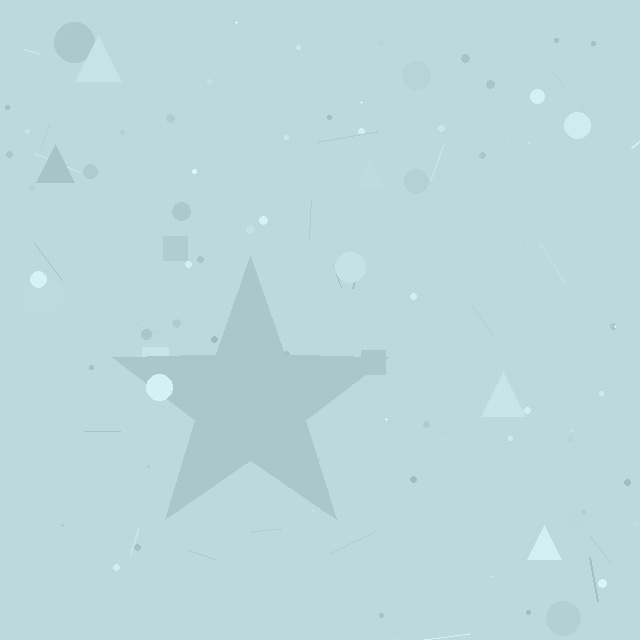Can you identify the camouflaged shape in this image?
The camouflaged shape is a star.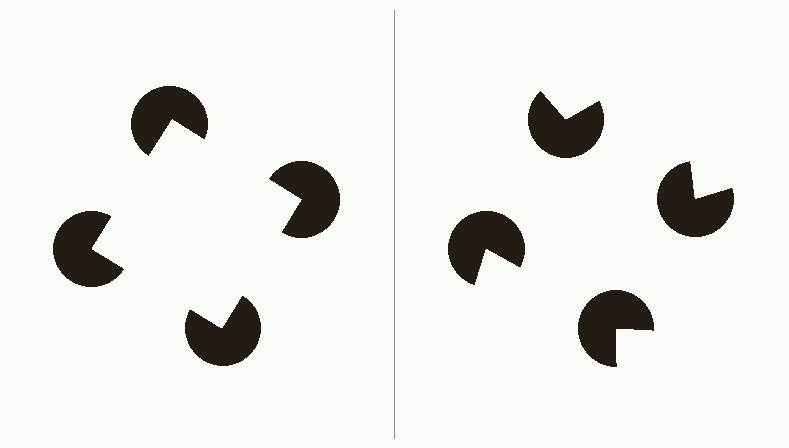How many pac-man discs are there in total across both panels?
8 — 4 on each side.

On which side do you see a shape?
An illusory square appears on the left side. On the right side the wedge cuts are rotated, so no coherent shape forms.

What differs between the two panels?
The pac-man discs are positioned identically on both sides; only the wedge orientations differ. On the left they align to a square; on the right they are misaligned.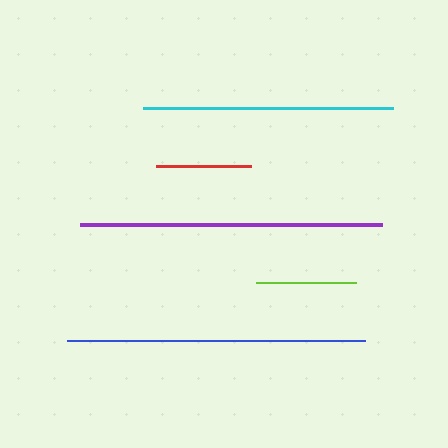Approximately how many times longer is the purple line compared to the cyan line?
The purple line is approximately 1.2 times the length of the cyan line.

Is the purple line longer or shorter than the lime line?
The purple line is longer than the lime line.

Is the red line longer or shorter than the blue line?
The blue line is longer than the red line.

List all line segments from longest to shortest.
From longest to shortest: purple, blue, cyan, lime, red.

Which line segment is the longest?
The purple line is the longest at approximately 303 pixels.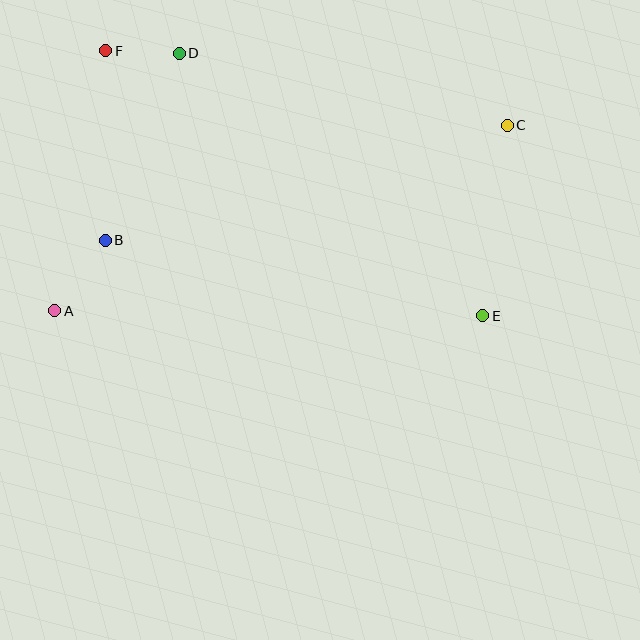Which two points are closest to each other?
Points D and F are closest to each other.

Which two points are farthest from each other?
Points A and C are farthest from each other.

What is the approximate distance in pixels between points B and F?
The distance between B and F is approximately 190 pixels.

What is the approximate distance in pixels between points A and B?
The distance between A and B is approximately 87 pixels.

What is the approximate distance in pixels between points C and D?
The distance between C and D is approximately 336 pixels.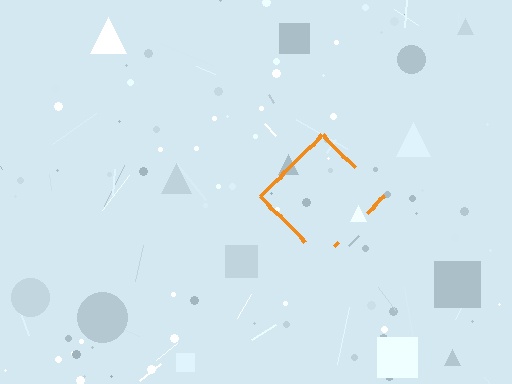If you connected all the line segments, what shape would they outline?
They would outline a diamond.